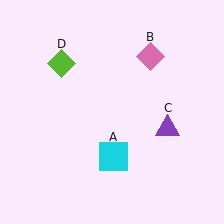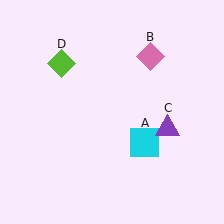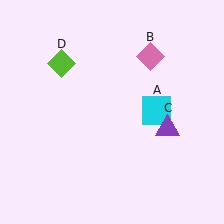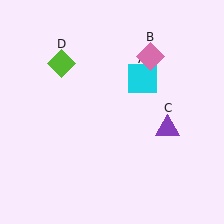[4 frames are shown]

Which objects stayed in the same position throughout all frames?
Pink diamond (object B) and purple triangle (object C) and lime diamond (object D) remained stationary.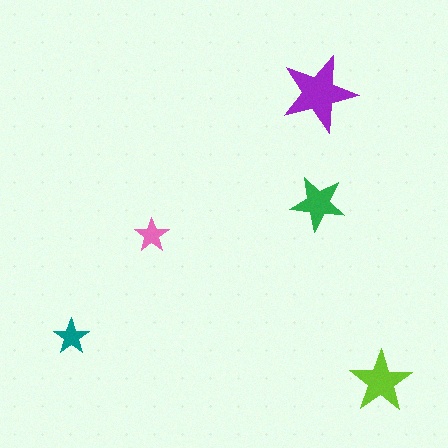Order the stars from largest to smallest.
the purple one, the lime one, the green one, the teal one, the pink one.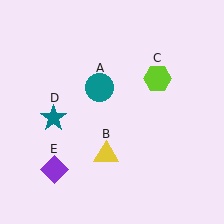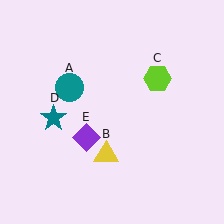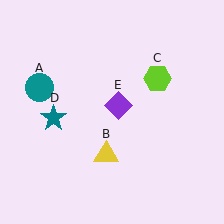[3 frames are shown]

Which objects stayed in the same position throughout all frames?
Yellow triangle (object B) and lime hexagon (object C) and teal star (object D) remained stationary.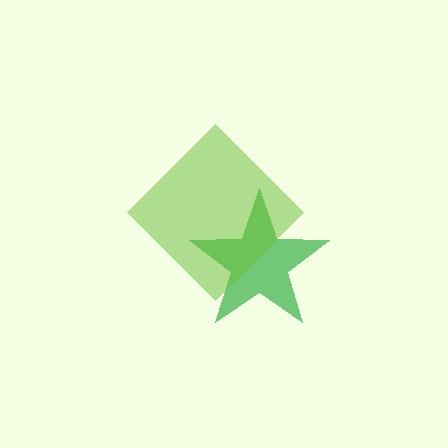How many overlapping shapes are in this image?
There are 2 overlapping shapes in the image.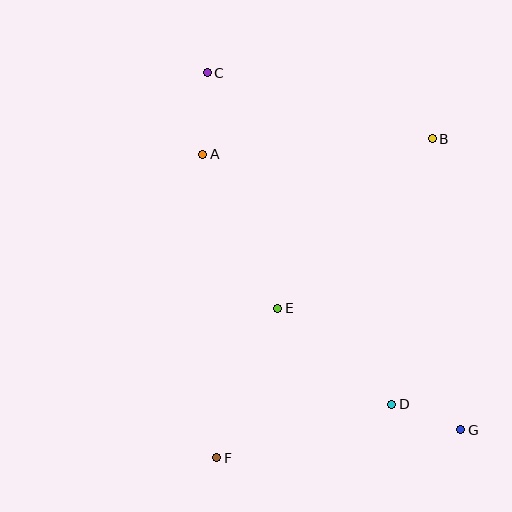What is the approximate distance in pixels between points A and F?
The distance between A and F is approximately 304 pixels.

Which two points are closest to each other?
Points D and G are closest to each other.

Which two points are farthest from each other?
Points C and G are farthest from each other.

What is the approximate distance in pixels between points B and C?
The distance between B and C is approximately 235 pixels.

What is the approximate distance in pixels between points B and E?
The distance between B and E is approximately 229 pixels.